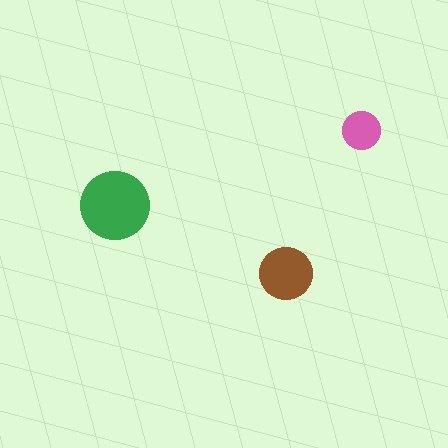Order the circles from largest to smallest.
the green one, the brown one, the pink one.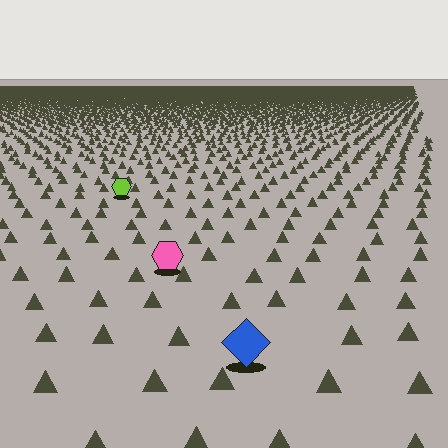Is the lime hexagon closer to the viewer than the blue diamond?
No. The blue diamond is closer — you can tell from the texture gradient: the ground texture is coarser near it.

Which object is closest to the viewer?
The blue diamond is closest. The texture marks near it are larger and more spread out.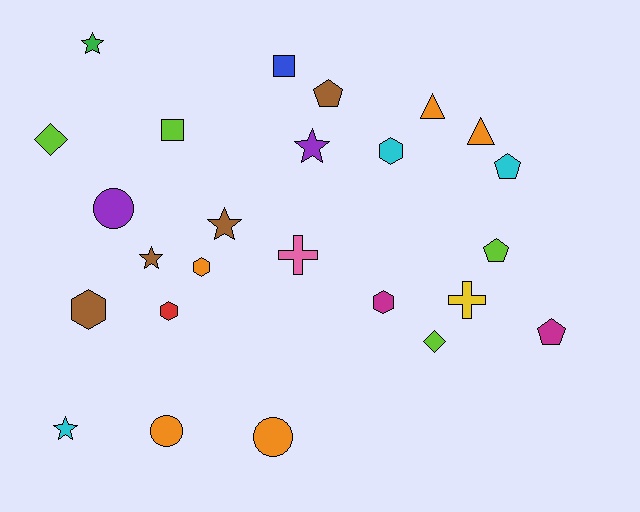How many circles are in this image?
There are 3 circles.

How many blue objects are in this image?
There is 1 blue object.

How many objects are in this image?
There are 25 objects.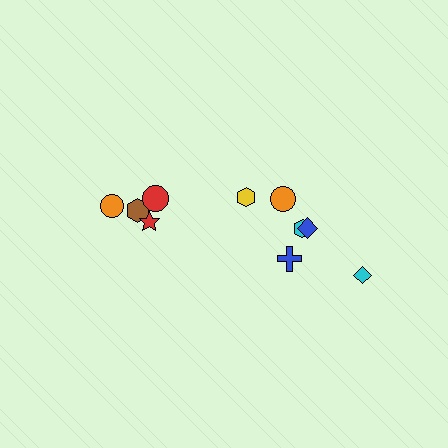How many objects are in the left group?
There are 4 objects.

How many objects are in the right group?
There are 6 objects.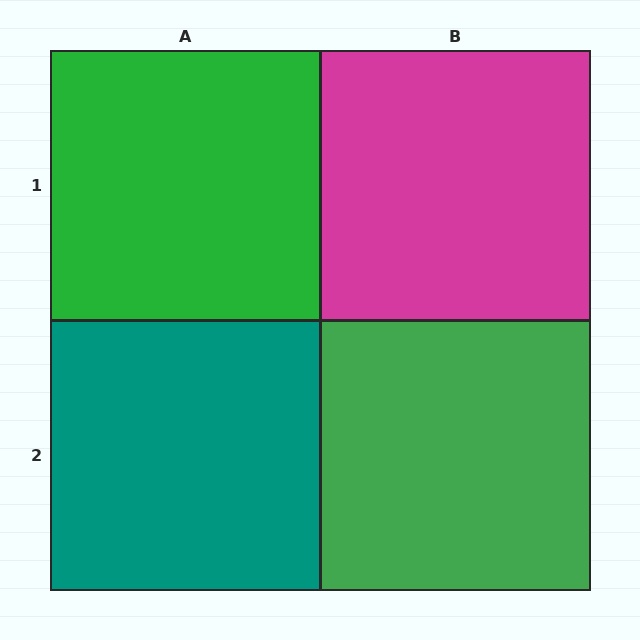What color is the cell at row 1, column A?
Green.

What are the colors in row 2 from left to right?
Teal, green.